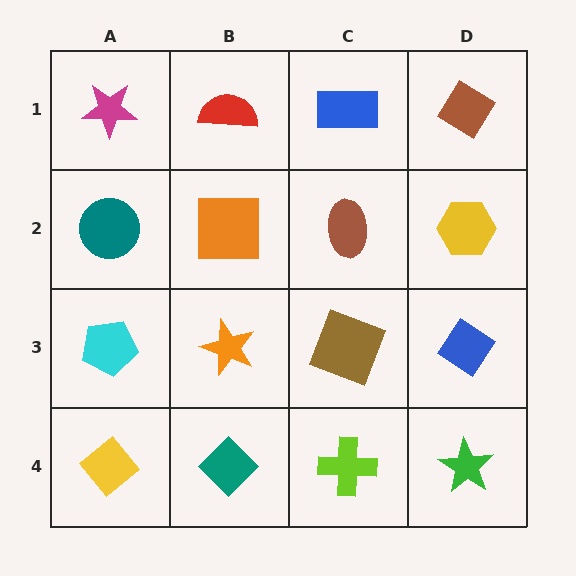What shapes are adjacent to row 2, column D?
A brown diamond (row 1, column D), a blue diamond (row 3, column D), a brown ellipse (row 2, column C).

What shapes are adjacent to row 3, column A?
A teal circle (row 2, column A), a yellow diamond (row 4, column A), an orange star (row 3, column B).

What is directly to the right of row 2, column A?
An orange square.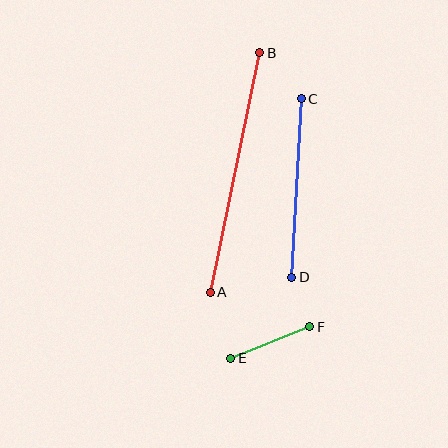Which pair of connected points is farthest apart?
Points A and B are farthest apart.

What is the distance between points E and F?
The distance is approximately 85 pixels.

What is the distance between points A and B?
The distance is approximately 244 pixels.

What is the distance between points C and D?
The distance is approximately 178 pixels.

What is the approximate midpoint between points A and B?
The midpoint is at approximately (235, 172) pixels.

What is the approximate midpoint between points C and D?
The midpoint is at approximately (296, 188) pixels.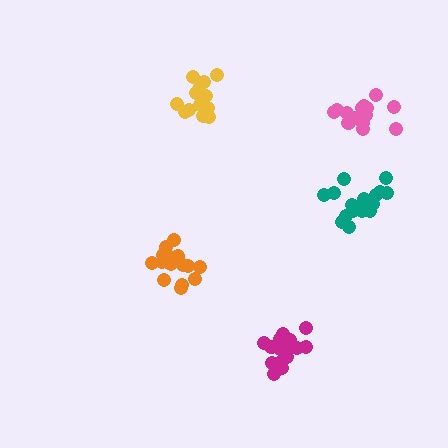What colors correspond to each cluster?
The clusters are colored: magenta, orange, yellow, teal, pink.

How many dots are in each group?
Group 1: 17 dots, Group 2: 17 dots, Group 3: 16 dots, Group 4: 17 dots, Group 5: 15 dots (82 total).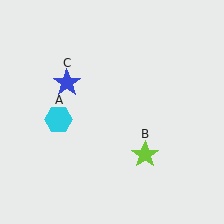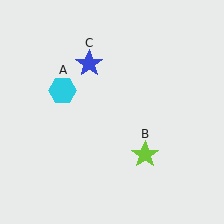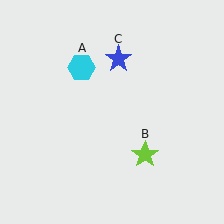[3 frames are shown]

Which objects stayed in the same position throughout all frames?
Lime star (object B) remained stationary.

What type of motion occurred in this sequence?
The cyan hexagon (object A), blue star (object C) rotated clockwise around the center of the scene.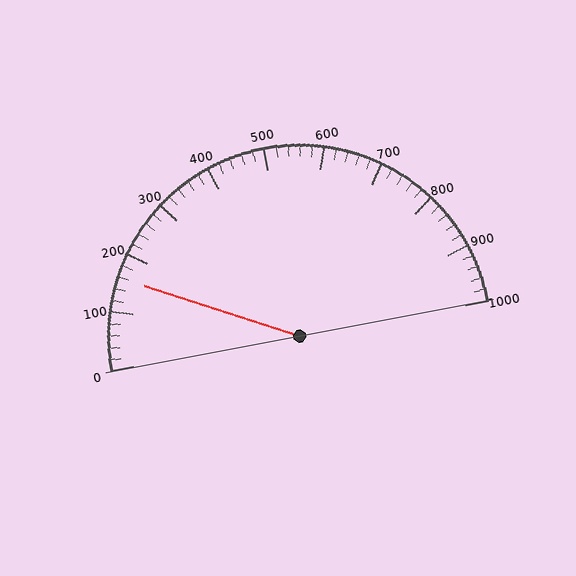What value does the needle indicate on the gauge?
The needle indicates approximately 160.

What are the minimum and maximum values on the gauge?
The gauge ranges from 0 to 1000.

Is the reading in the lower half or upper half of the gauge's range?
The reading is in the lower half of the range (0 to 1000).